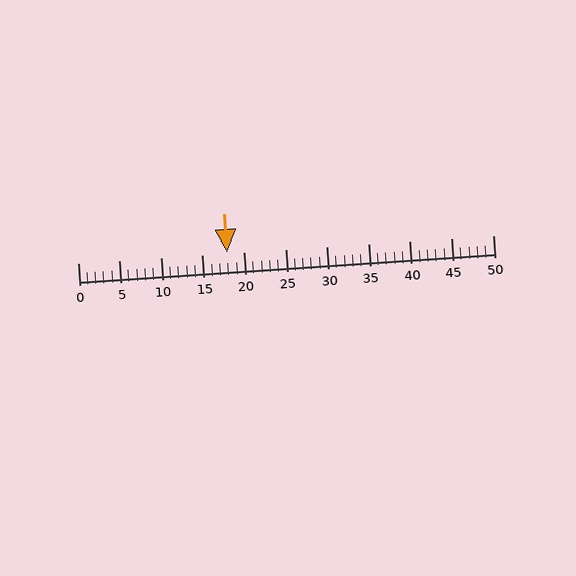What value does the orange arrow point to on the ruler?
The orange arrow points to approximately 18.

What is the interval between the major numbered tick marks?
The major tick marks are spaced 5 units apart.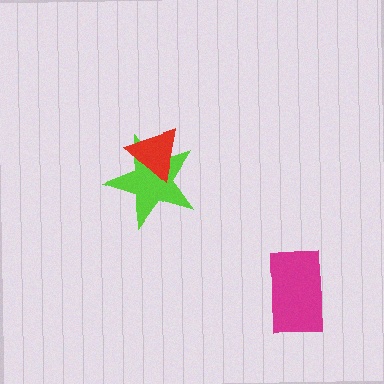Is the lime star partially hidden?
Yes, it is partially covered by another shape.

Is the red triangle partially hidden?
No, no other shape covers it.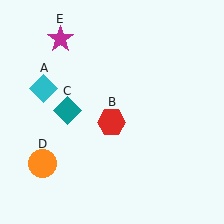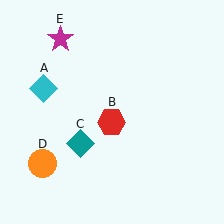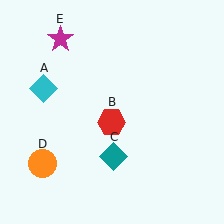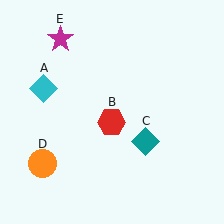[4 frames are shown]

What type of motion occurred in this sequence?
The teal diamond (object C) rotated counterclockwise around the center of the scene.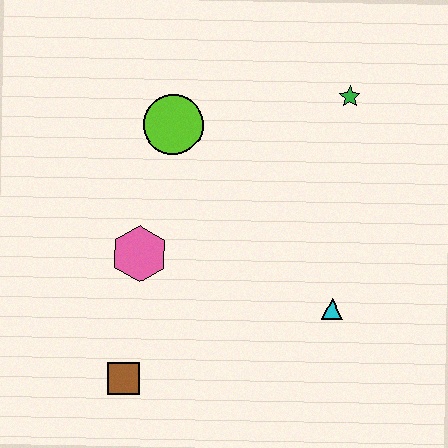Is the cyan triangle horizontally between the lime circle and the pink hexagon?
No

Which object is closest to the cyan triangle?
The pink hexagon is closest to the cyan triangle.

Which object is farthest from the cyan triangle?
The lime circle is farthest from the cyan triangle.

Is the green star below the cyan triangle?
No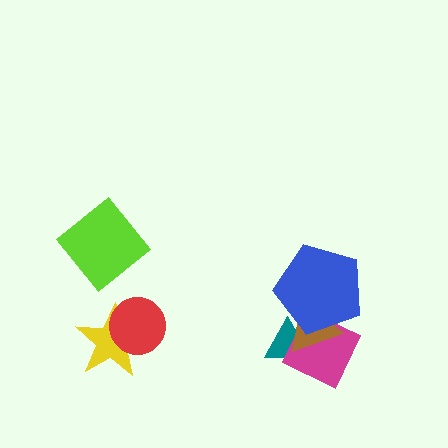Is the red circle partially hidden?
No, no other shape covers it.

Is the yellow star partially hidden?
Yes, it is partially covered by another shape.